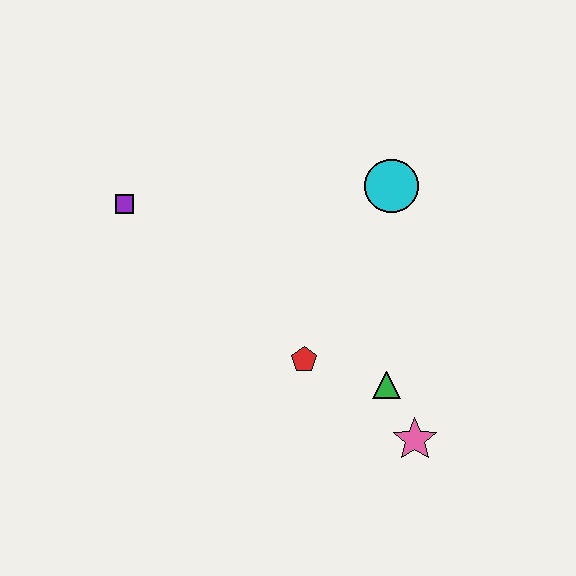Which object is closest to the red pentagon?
The green triangle is closest to the red pentagon.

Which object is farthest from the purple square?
The pink star is farthest from the purple square.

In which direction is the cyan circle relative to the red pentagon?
The cyan circle is above the red pentagon.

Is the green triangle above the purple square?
No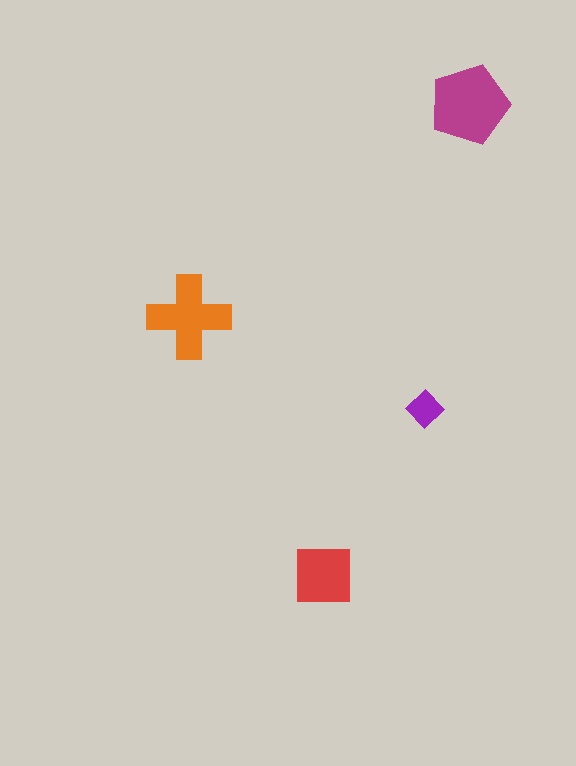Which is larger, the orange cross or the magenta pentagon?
The magenta pentagon.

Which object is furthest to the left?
The orange cross is leftmost.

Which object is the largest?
The magenta pentagon.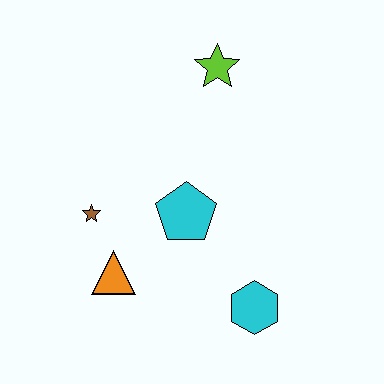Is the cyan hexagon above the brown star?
No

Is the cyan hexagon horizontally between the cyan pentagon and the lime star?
No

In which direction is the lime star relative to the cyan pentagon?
The lime star is above the cyan pentagon.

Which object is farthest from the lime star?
The cyan hexagon is farthest from the lime star.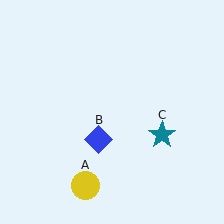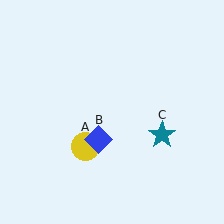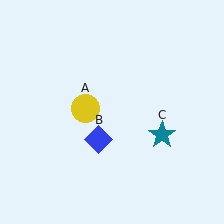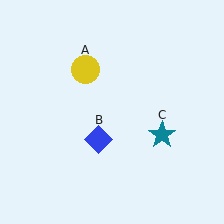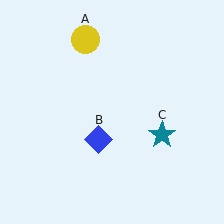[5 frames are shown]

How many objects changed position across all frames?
1 object changed position: yellow circle (object A).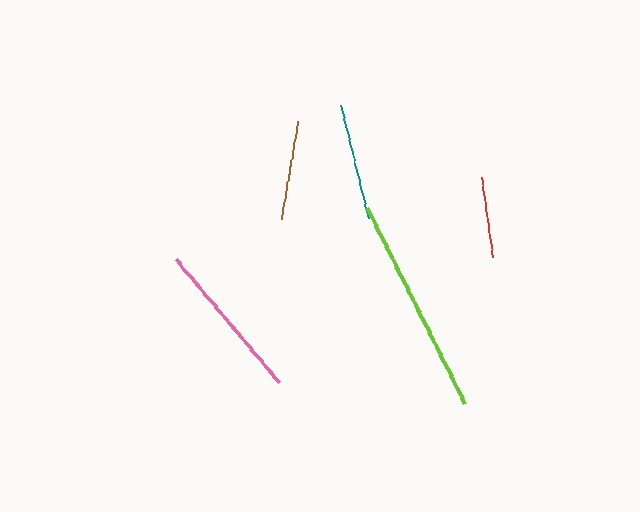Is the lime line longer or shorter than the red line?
The lime line is longer than the red line.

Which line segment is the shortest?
The red line is the shortest at approximately 82 pixels.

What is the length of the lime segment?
The lime segment is approximately 219 pixels long.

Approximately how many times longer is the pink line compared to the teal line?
The pink line is approximately 1.4 times the length of the teal line.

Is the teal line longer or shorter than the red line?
The teal line is longer than the red line.